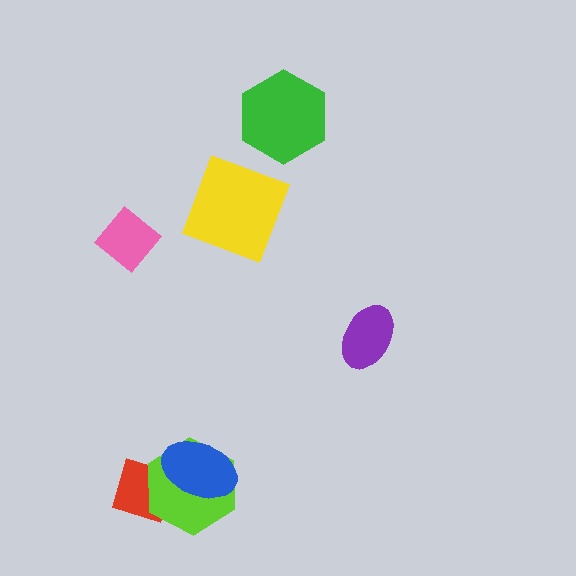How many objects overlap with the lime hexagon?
2 objects overlap with the lime hexagon.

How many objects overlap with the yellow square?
0 objects overlap with the yellow square.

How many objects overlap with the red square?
1 object overlaps with the red square.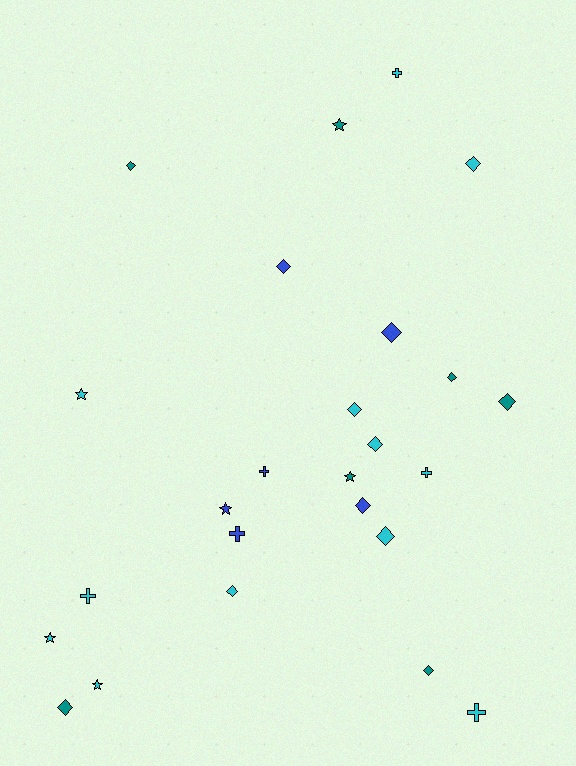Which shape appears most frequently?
Diamond, with 13 objects.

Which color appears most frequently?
Cyan, with 12 objects.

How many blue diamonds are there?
There are 3 blue diamonds.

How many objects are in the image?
There are 25 objects.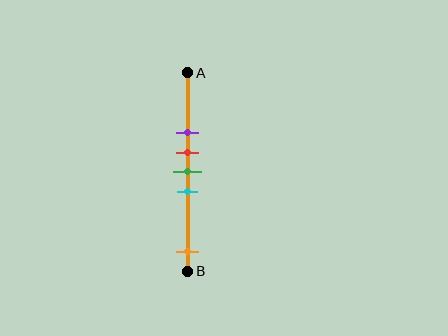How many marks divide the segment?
There are 5 marks dividing the segment.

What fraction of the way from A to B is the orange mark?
The orange mark is approximately 90% (0.9) of the way from A to B.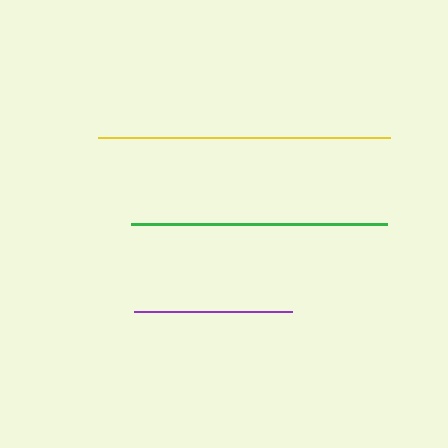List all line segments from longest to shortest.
From longest to shortest: yellow, green, purple.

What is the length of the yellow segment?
The yellow segment is approximately 291 pixels long.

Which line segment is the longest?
The yellow line is the longest at approximately 291 pixels.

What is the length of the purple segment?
The purple segment is approximately 158 pixels long.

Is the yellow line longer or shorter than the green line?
The yellow line is longer than the green line.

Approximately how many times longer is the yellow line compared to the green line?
The yellow line is approximately 1.1 times the length of the green line.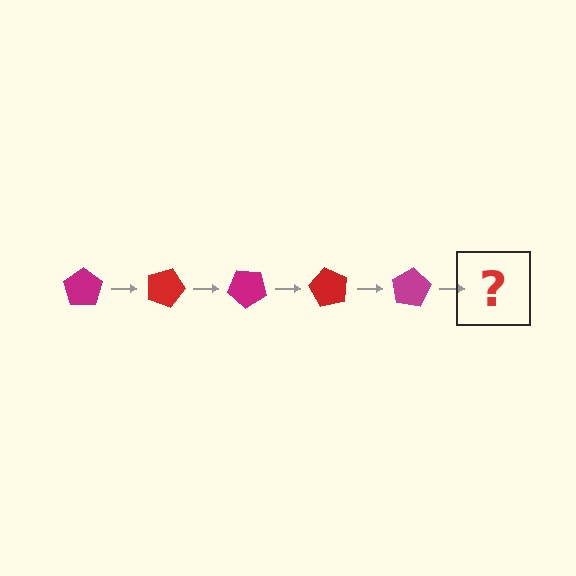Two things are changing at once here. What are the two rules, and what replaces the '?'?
The two rules are that it rotates 20 degrees each step and the color cycles through magenta and red. The '?' should be a red pentagon, rotated 100 degrees from the start.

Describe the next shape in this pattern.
It should be a red pentagon, rotated 100 degrees from the start.